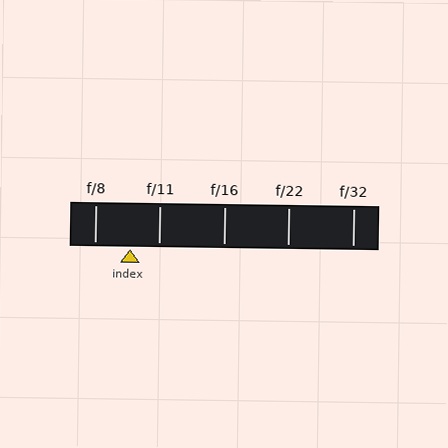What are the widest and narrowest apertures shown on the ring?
The widest aperture shown is f/8 and the narrowest is f/32.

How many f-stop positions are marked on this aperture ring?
There are 5 f-stop positions marked.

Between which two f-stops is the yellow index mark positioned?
The index mark is between f/8 and f/11.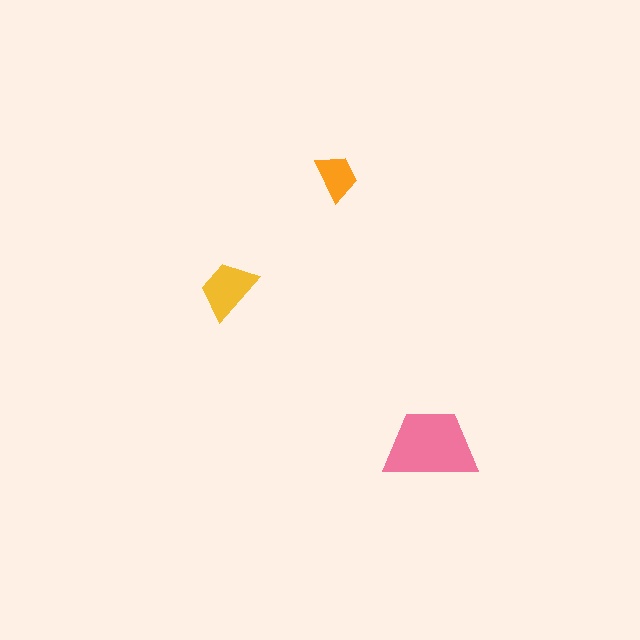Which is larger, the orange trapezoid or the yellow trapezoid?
The yellow one.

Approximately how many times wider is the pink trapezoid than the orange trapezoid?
About 2 times wider.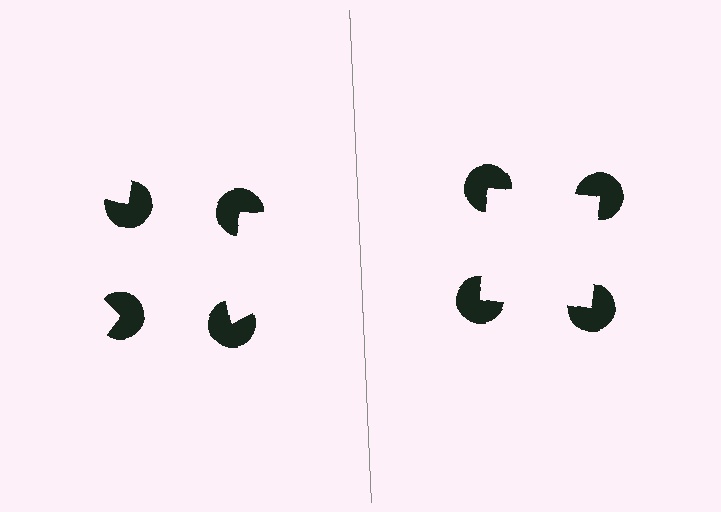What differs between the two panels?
The pac-man discs are positioned identically on both sides; only the wedge orientations differ. On the right they align to a square; on the left they are misaligned.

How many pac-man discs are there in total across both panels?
8 — 4 on each side.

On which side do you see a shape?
An illusory square appears on the right side. On the left side the wedge cuts are rotated, so no coherent shape forms.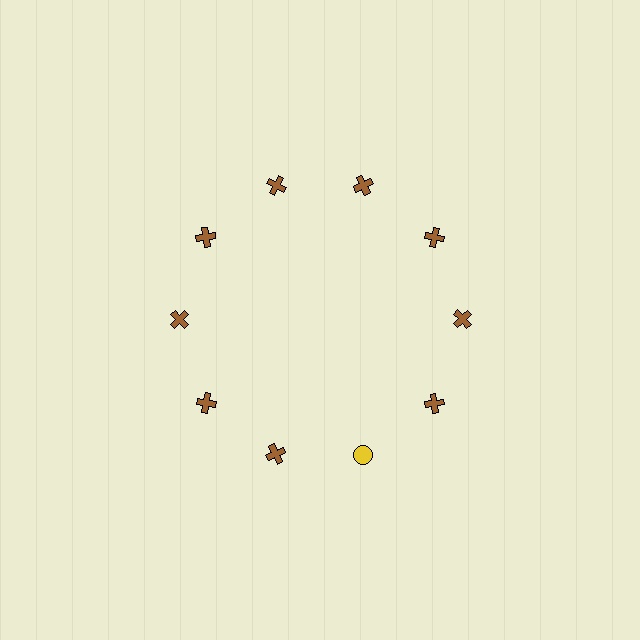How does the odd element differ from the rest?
It differs in both color (yellow instead of brown) and shape (circle instead of cross).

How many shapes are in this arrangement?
There are 10 shapes arranged in a ring pattern.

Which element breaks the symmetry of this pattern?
The yellow circle at roughly the 5 o'clock position breaks the symmetry. All other shapes are brown crosses.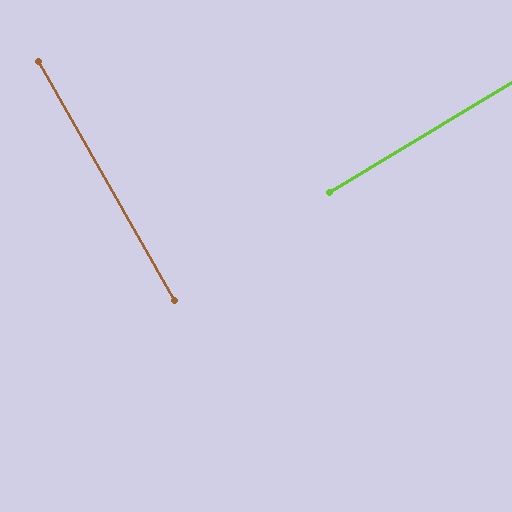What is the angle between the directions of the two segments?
Approximately 89 degrees.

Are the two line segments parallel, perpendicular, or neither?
Perpendicular — they meet at approximately 89°.